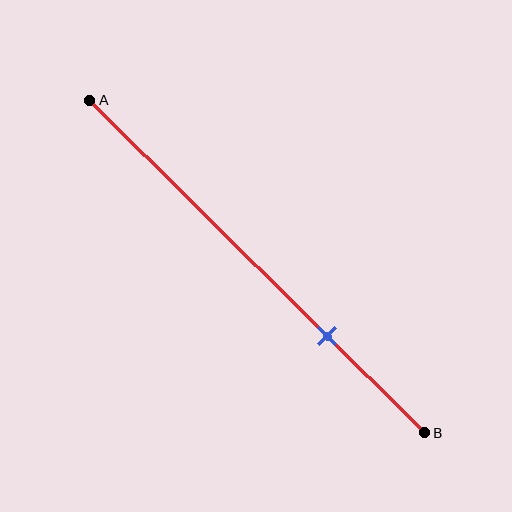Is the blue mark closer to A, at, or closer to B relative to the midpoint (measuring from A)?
The blue mark is closer to point B than the midpoint of segment AB.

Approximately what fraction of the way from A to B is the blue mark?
The blue mark is approximately 70% of the way from A to B.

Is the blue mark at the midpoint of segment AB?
No, the mark is at about 70% from A, not at the 50% midpoint.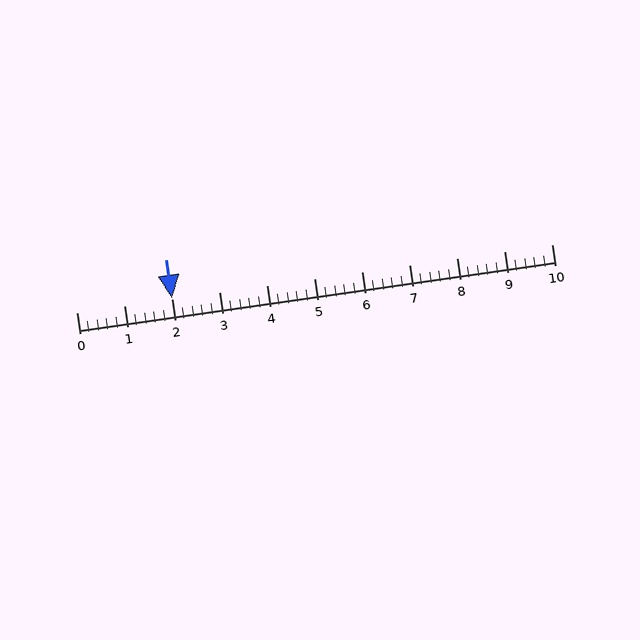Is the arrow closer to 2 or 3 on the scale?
The arrow is closer to 2.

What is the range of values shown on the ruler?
The ruler shows values from 0 to 10.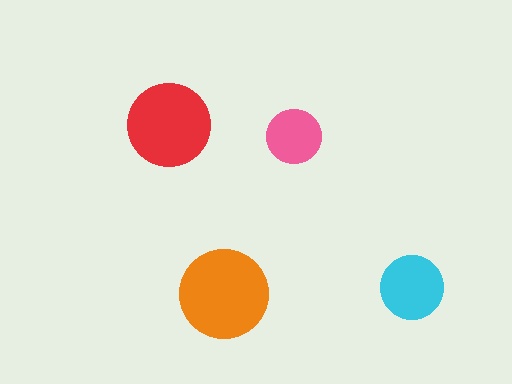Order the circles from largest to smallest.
the orange one, the red one, the cyan one, the pink one.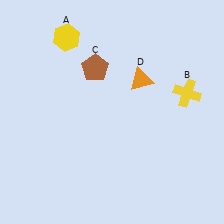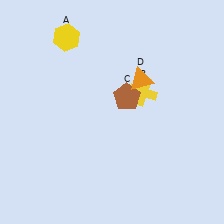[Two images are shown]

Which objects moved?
The objects that moved are: the yellow cross (B), the brown pentagon (C).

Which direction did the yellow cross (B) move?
The yellow cross (B) moved left.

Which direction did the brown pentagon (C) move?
The brown pentagon (C) moved right.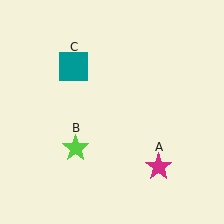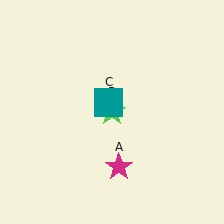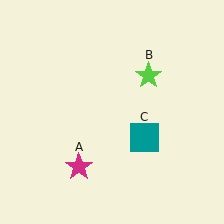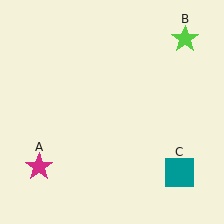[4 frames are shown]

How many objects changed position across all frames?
3 objects changed position: magenta star (object A), lime star (object B), teal square (object C).